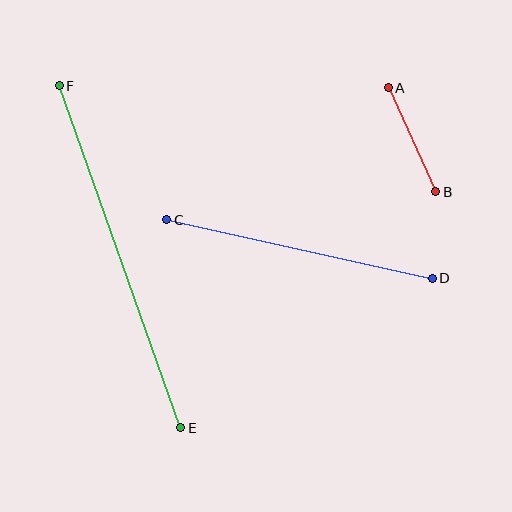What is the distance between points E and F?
The distance is approximately 363 pixels.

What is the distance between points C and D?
The distance is approximately 272 pixels.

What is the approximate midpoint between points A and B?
The midpoint is at approximately (412, 140) pixels.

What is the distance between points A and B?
The distance is approximately 114 pixels.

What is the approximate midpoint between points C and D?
The midpoint is at approximately (300, 249) pixels.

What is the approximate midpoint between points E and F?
The midpoint is at approximately (120, 257) pixels.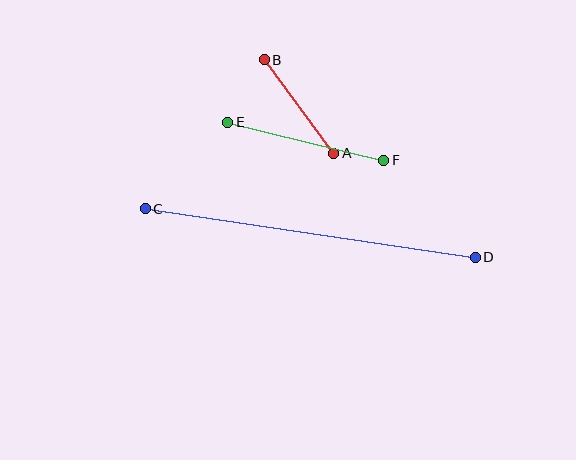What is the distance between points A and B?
The distance is approximately 117 pixels.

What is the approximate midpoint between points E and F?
The midpoint is at approximately (306, 141) pixels.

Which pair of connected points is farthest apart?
Points C and D are farthest apart.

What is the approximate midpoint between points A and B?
The midpoint is at approximately (299, 107) pixels.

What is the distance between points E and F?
The distance is approximately 160 pixels.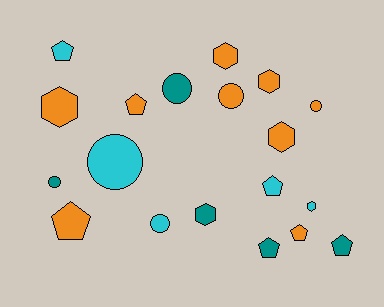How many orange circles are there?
There are 2 orange circles.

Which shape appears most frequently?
Pentagon, with 7 objects.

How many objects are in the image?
There are 19 objects.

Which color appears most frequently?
Orange, with 9 objects.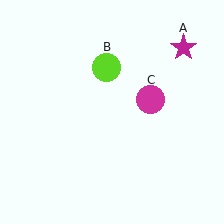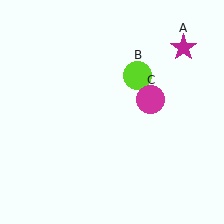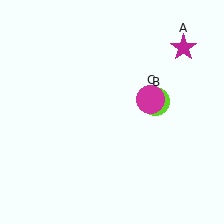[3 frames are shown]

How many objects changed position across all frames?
1 object changed position: lime circle (object B).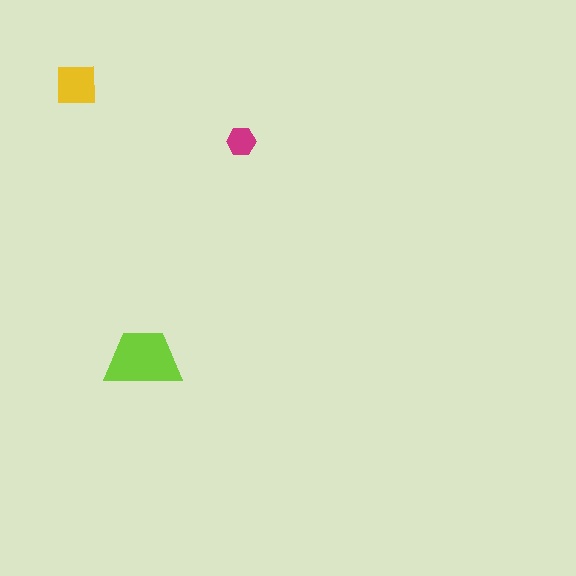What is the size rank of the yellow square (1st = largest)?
2nd.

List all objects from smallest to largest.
The magenta hexagon, the yellow square, the lime trapezoid.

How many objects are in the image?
There are 3 objects in the image.